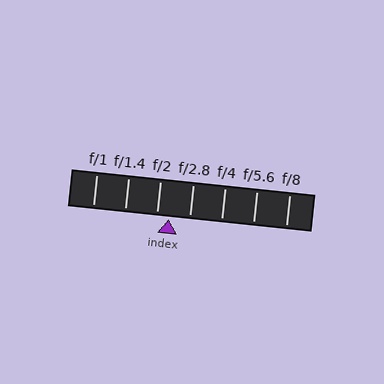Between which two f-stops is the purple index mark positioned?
The index mark is between f/2 and f/2.8.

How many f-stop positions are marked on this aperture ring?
There are 7 f-stop positions marked.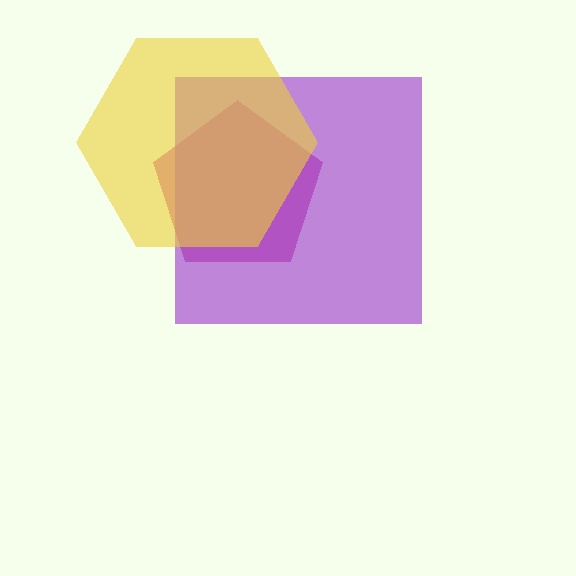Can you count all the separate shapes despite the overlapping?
Yes, there are 3 separate shapes.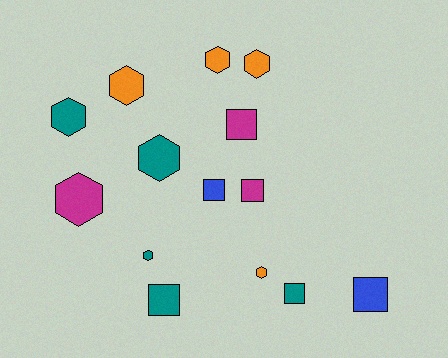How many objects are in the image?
There are 14 objects.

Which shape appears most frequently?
Hexagon, with 8 objects.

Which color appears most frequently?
Teal, with 5 objects.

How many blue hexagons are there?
There are no blue hexagons.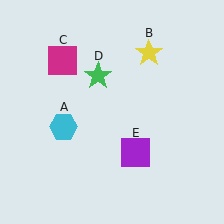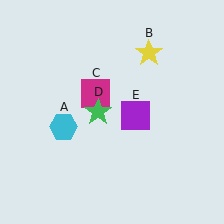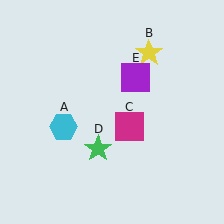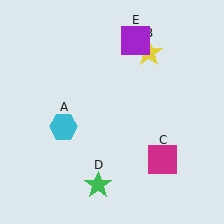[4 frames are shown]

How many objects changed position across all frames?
3 objects changed position: magenta square (object C), green star (object D), purple square (object E).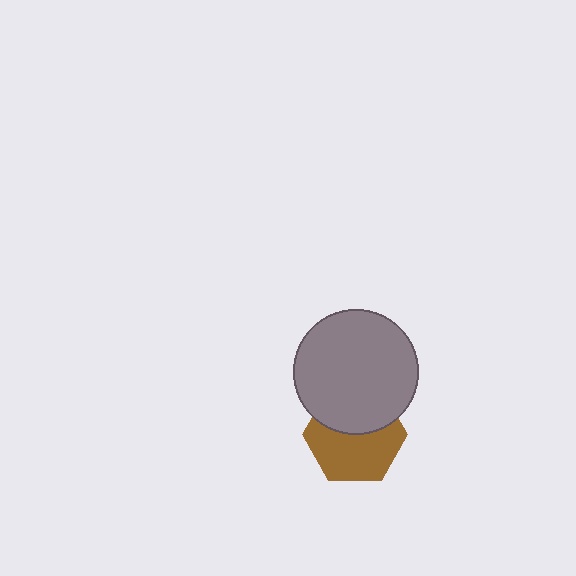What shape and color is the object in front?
The object in front is a gray circle.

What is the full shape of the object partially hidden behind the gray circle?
The partially hidden object is a brown hexagon.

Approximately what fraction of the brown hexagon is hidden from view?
Roughly 41% of the brown hexagon is hidden behind the gray circle.